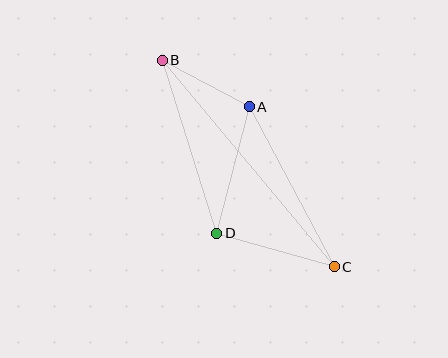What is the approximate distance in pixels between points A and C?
The distance between A and C is approximately 181 pixels.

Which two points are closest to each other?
Points A and B are closest to each other.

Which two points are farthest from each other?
Points B and C are farthest from each other.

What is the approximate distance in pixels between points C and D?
The distance between C and D is approximately 122 pixels.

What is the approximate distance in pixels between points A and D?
The distance between A and D is approximately 131 pixels.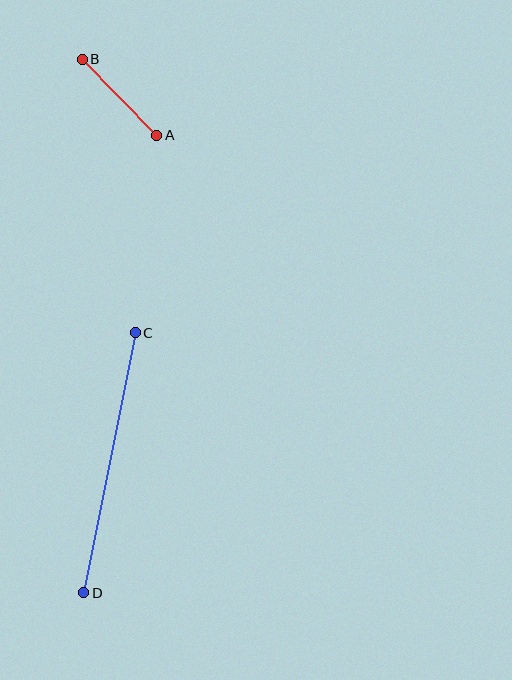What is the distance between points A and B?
The distance is approximately 106 pixels.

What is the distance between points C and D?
The distance is approximately 265 pixels.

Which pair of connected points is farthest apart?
Points C and D are farthest apart.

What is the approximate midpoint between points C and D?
The midpoint is at approximately (110, 463) pixels.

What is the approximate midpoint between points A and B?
The midpoint is at approximately (119, 97) pixels.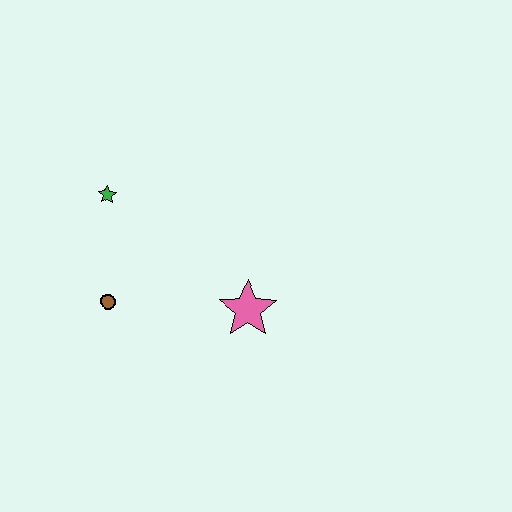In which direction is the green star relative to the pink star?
The green star is to the left of the pink star.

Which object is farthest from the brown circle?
The pink star is farthest from the brown circle.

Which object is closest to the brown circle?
The green star is closest to the brown circle.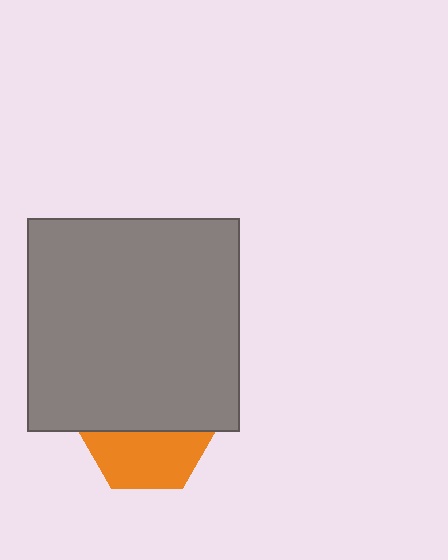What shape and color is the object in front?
The object in front is a gray square.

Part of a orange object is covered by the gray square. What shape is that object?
It is a hexagon.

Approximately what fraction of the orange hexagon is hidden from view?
Roughly 54% of the orange hexagon is hidden behind the gray square.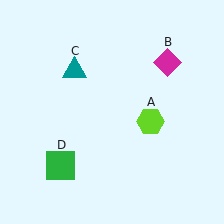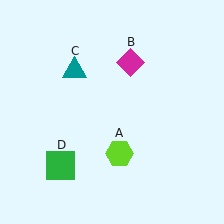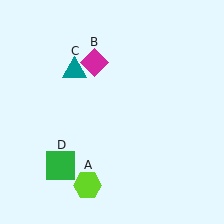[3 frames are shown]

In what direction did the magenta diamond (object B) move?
The magenta diamond (object B) moved left.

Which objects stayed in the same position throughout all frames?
Teal triangle (object C) and green square (object D) remained stationary.